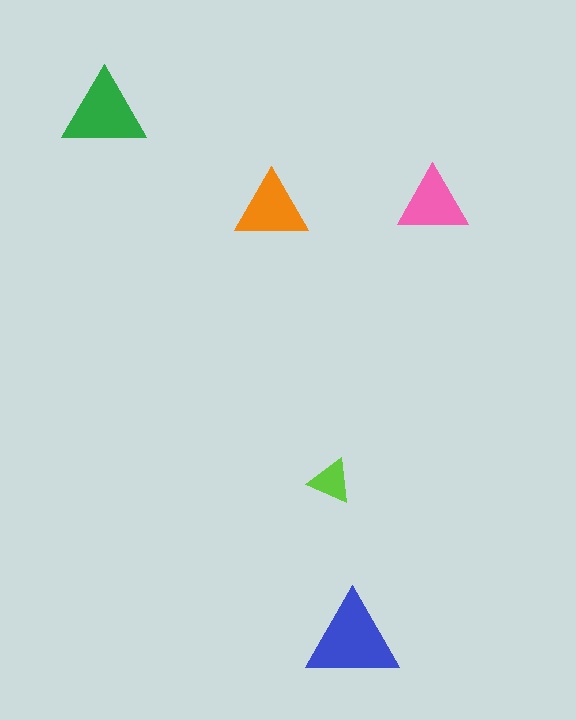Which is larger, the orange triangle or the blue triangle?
The blue one.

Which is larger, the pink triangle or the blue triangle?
The blue one.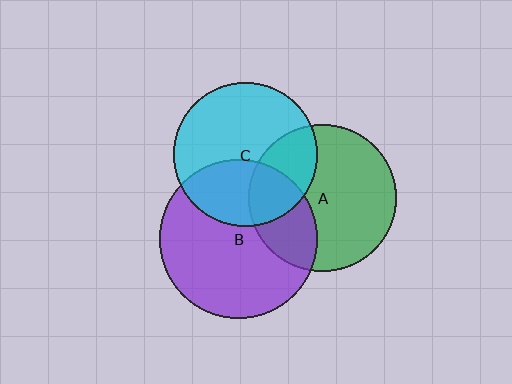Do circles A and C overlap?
Yes.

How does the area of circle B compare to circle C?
Approximately 1.2 times.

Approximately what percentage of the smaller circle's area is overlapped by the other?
Approximately 30%.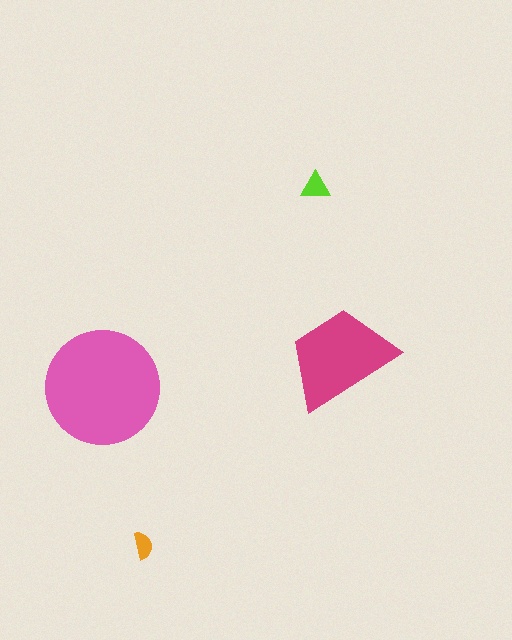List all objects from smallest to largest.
The orange semicircle, the lime triangle, the magenta trapezoid, the pink circle.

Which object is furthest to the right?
The magenta trapezoid is rightmost.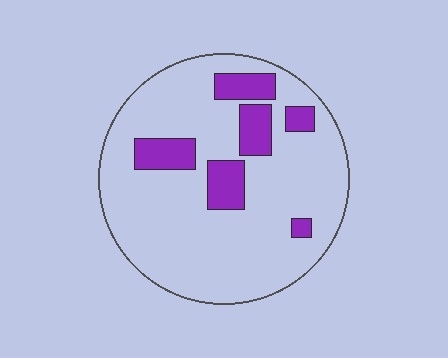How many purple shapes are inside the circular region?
6.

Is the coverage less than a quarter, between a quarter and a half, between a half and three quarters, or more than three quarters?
Less than a quarter.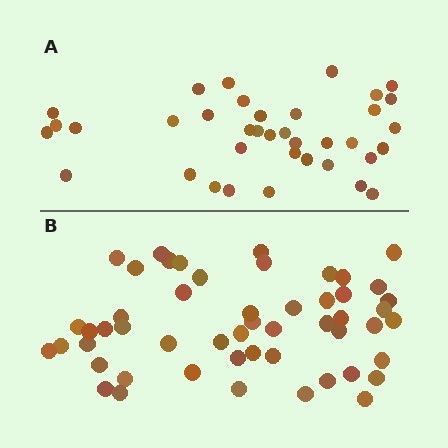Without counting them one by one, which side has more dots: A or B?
Region B (the bottom region) has more dots.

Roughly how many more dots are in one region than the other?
Region B has approximately 15 more dots than region A.